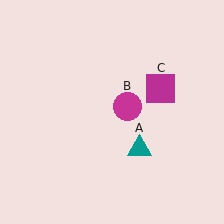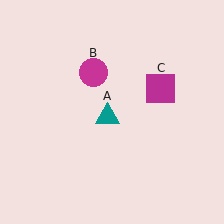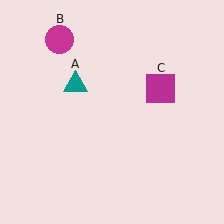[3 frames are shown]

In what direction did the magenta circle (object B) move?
The magenta circle (object B) moved up and to the left.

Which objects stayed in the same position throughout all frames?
Magenta square (object C) remained stationary.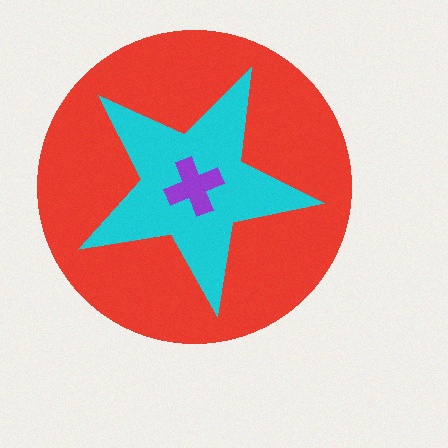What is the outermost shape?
The red circle.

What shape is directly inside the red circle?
The cyan star.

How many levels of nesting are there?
3.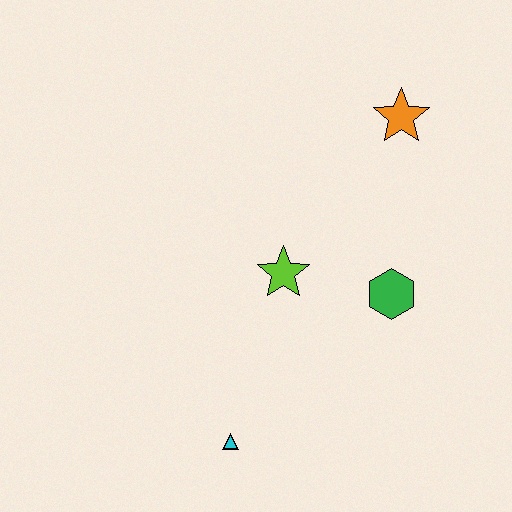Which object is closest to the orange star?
The green hexagon is closest to the orange star.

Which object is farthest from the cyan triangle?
The orange star is farthest from the cyan triangle.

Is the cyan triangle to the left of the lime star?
Yes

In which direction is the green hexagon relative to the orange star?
The green hexagon is below the orange star.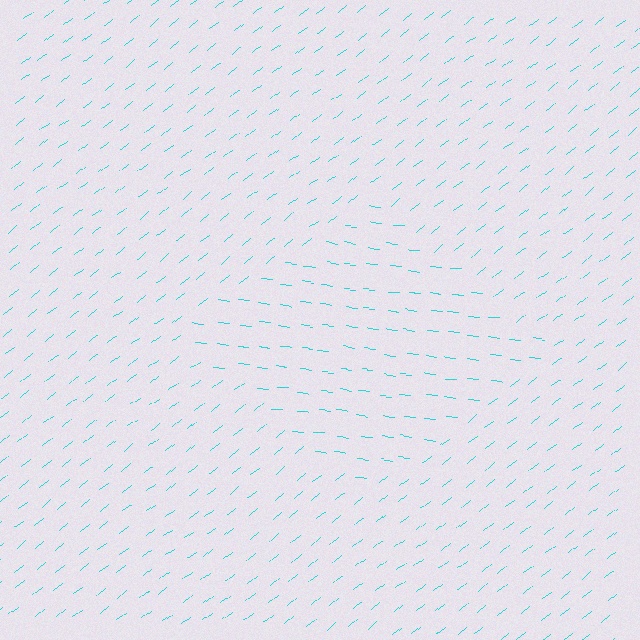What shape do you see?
I see a diamond.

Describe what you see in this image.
The image is filled with small cyan line segments. A diamond region in the image has lines oriented differently from the surrounding lines, creating a visible texture boundary.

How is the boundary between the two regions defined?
The boundary is defined purely by a change in line orientation (approximately 45 degrees difference). All lines are the same color and thickness.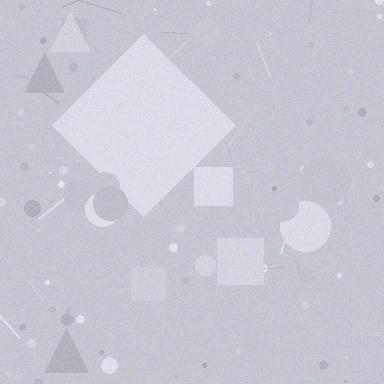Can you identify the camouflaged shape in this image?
The camouflaged shape is a diamond.